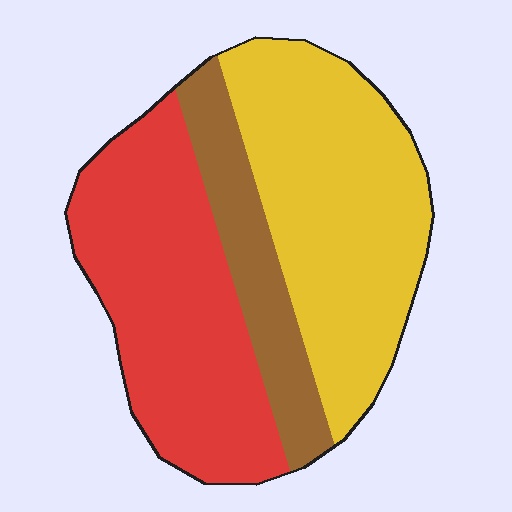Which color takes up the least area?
Brown, at roughly 15%.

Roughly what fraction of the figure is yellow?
Yellow takes up about two fifths (2/5) of the figure.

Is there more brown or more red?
Red.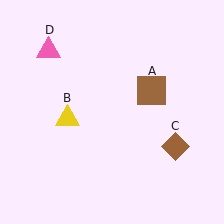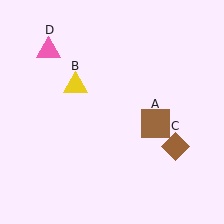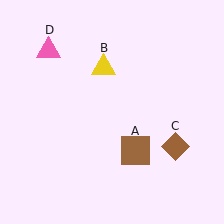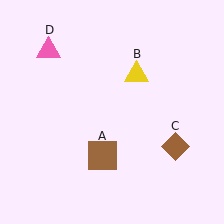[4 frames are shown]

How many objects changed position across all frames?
2 objects changed position: brown square (object A), yellow triangle (object B).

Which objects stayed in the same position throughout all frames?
Brown diamond (object C) and pink triangle (object D) remained stationary.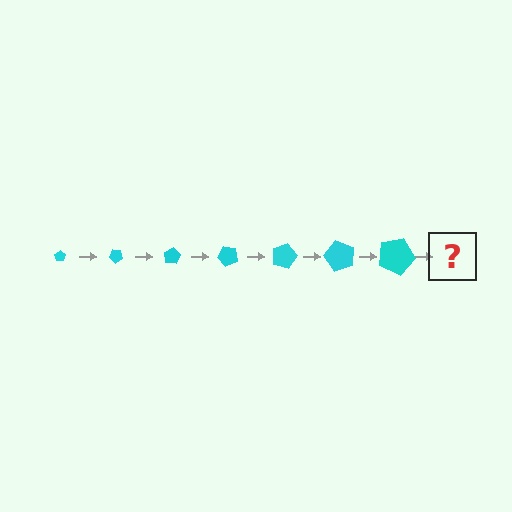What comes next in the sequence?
The next element should be a pentagon, larger than the previous one and rotated 280 degrees from the start.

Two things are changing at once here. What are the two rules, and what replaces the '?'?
The two rules are that the pentagon grows larger each step and it rotates 40 degrees each step. The '?' should be a pentagon, larger than the previous one and rotated 280 degrees from the start.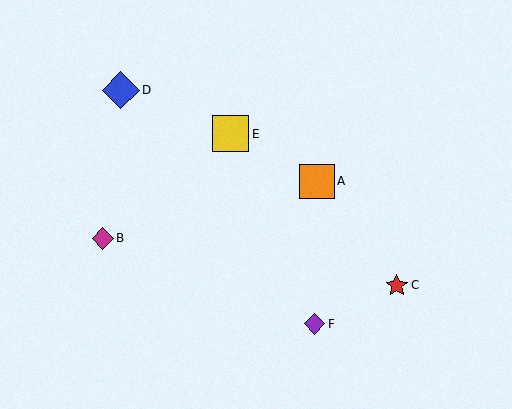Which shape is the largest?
The blue diamond (labeled D) is the largest.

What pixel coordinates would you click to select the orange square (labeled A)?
Click at (317, 181) to select the orange square A.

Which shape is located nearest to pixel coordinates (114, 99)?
The blue diamond (labeled D) at (121, 90) is nearest to that location.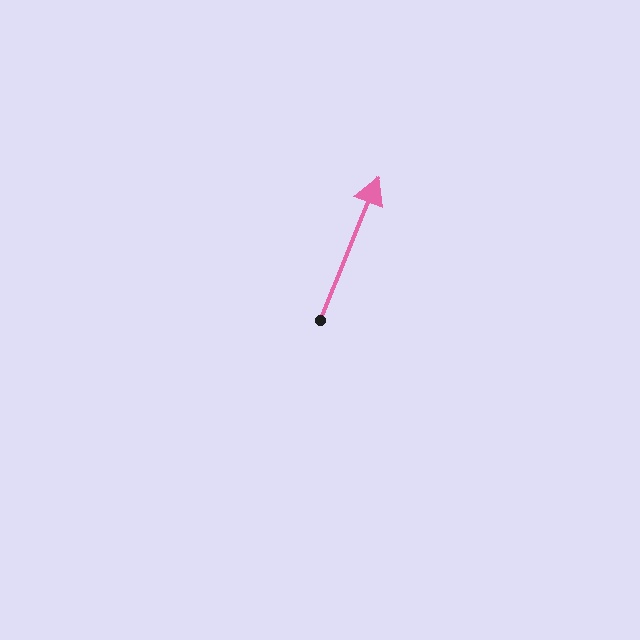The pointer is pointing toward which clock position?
Roughly 1 o'clock.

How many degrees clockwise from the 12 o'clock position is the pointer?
Approximately 22 degrees.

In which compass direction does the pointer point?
North.